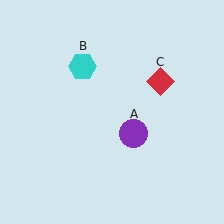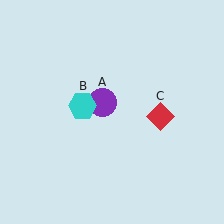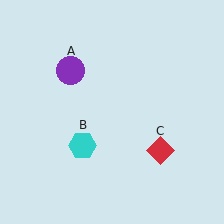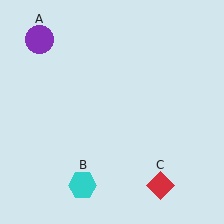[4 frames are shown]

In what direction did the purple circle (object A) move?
The purple circle (object A) moved up and to the left.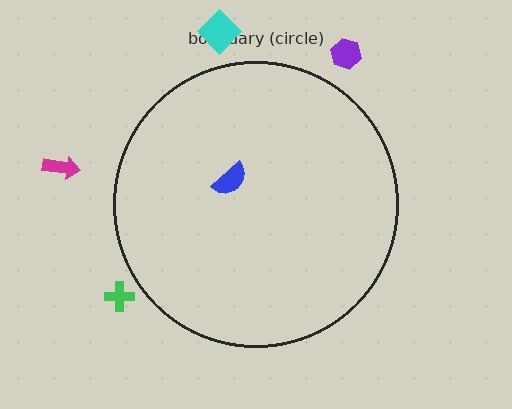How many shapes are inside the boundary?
1 inside, 4 outside.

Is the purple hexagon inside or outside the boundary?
Outside.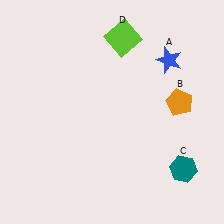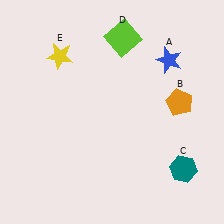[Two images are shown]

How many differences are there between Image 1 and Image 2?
There is 1 difference between the two images.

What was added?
A yellow star (E) was added in Image 2.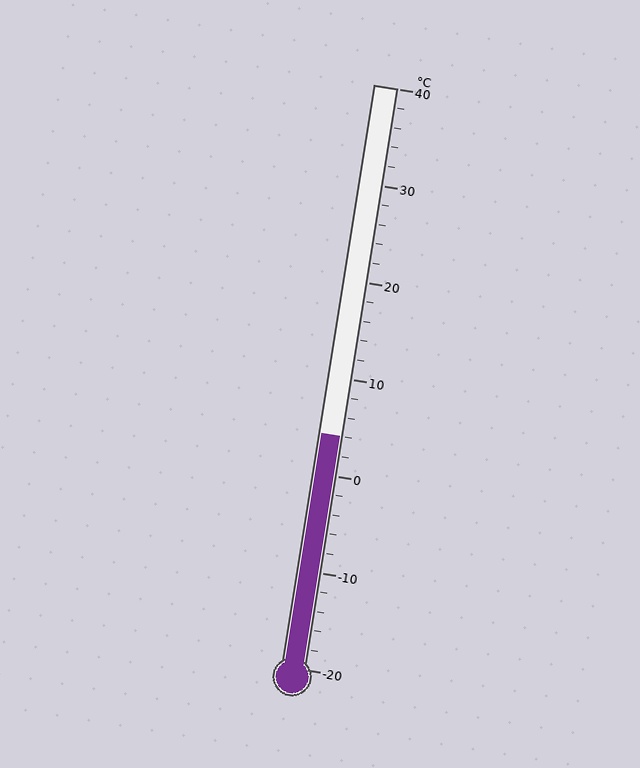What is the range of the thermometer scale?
The thermometer scale ranges from -20°C to 40°C.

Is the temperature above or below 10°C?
The temperature is below 10°C.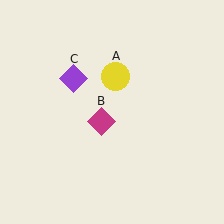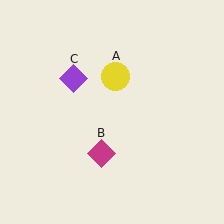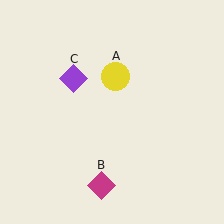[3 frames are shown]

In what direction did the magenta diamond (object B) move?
The magenta diamond (object B) moved down.